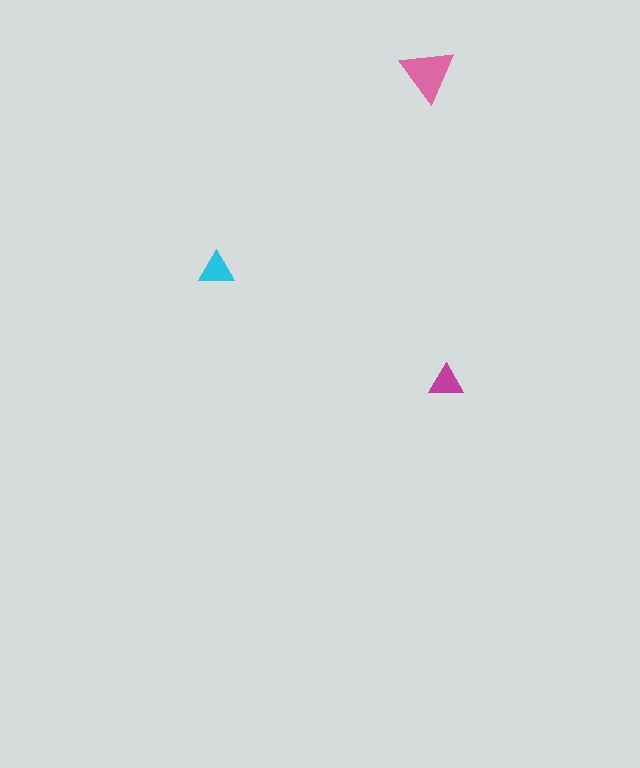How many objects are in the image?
There are 3 objects in the image.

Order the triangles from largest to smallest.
the pink one, the cyan one, the magenta one.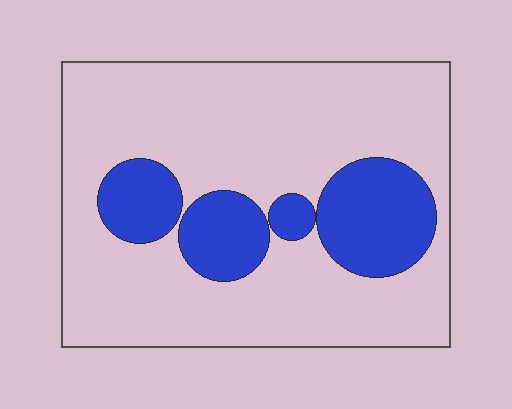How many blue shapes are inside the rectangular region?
4.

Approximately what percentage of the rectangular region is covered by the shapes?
Approximately 25%.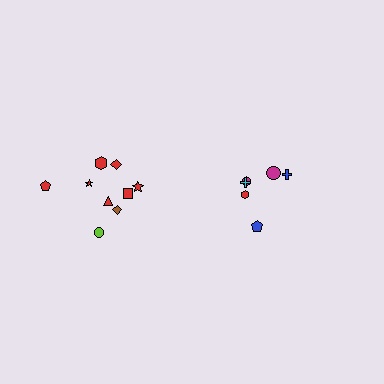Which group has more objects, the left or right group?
The left group.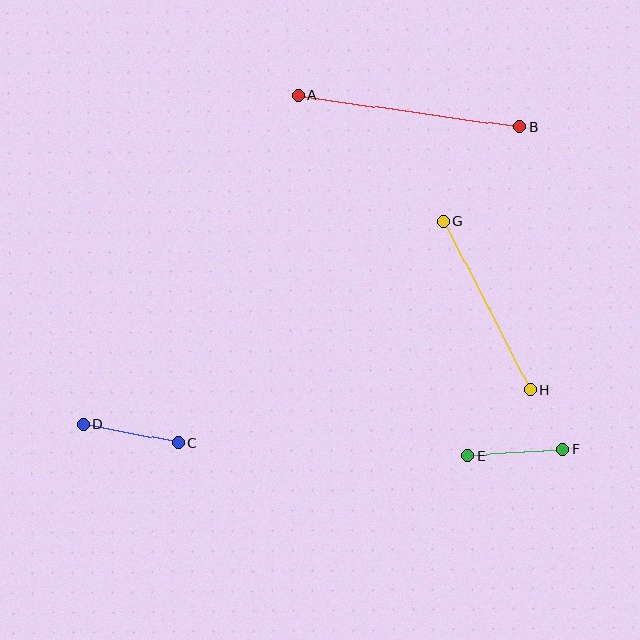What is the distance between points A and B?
The distance is approximately 224 pixels.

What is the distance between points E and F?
The distance is approximately 95 pixels.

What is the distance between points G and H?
The distance is approximately 189 pixels.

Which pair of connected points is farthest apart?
Points A and B are farthest apart.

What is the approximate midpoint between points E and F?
The midpoint is at approximately (515, 452) pixels.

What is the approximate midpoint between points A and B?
The midpoint is at approximately (409, 111) pixels.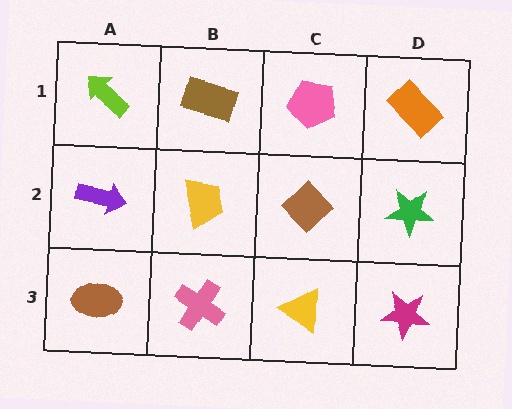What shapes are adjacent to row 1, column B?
A yellow trapezoid (row 2, column B), a lime arrow (row 1, column A), a pink pentagon (row 1, column C).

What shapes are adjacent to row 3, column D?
A green star (row 2, column D), a yellow triangle (row 3, column C).